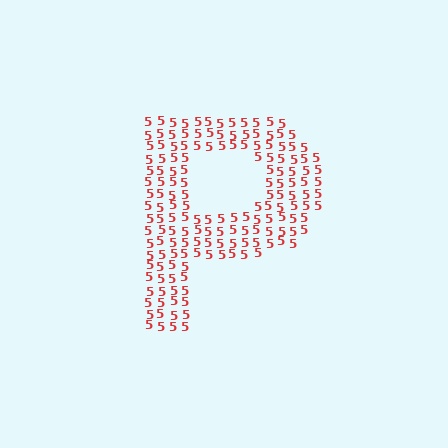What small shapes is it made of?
It is made of small digit 5's.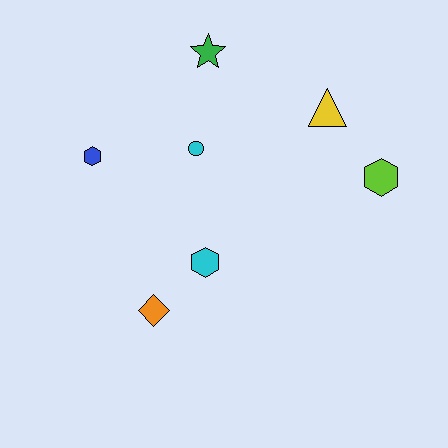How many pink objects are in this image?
There are no pink objects.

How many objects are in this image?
There are 7 objects.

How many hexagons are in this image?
There are 3 hexagons.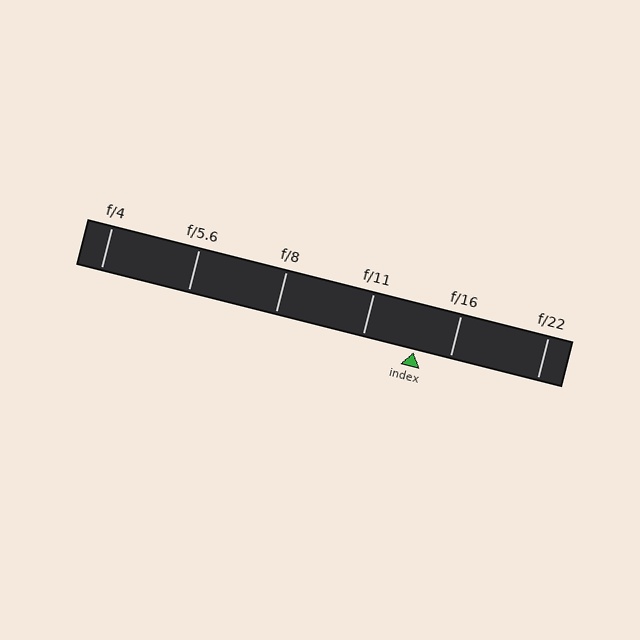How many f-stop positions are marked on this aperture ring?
There are 6 f-stop positions marked.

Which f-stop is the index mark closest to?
The index mark is closest to f/16.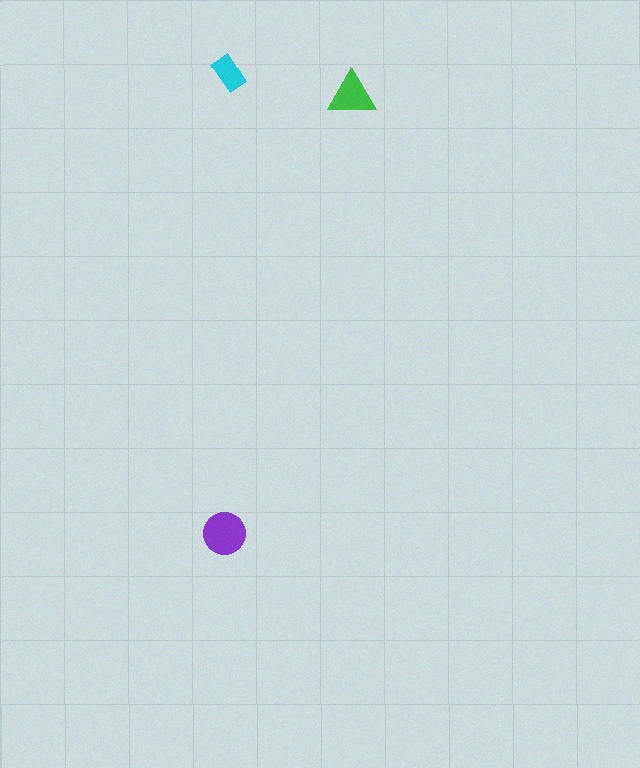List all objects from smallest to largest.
The cyan rectangle, the green triangle, the purple circle.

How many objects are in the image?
There are 3 objects in the image.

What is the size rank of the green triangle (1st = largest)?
2nd.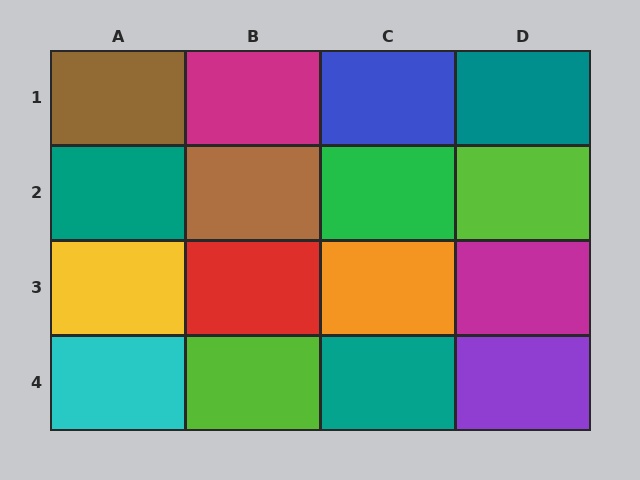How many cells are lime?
2 cells are lime.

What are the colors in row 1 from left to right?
Brown, magenta, blue, teal.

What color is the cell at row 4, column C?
Teal.